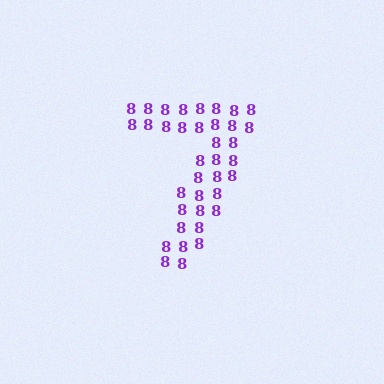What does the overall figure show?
The overall figure shows the digit 7.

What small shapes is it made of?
It is made of small digit 8's.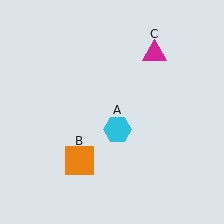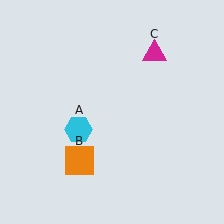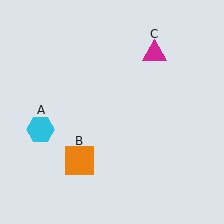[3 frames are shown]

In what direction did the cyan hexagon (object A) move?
The cyan hexagon (object A) moved left.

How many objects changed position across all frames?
1 object changed position: cyan hexagon (object A).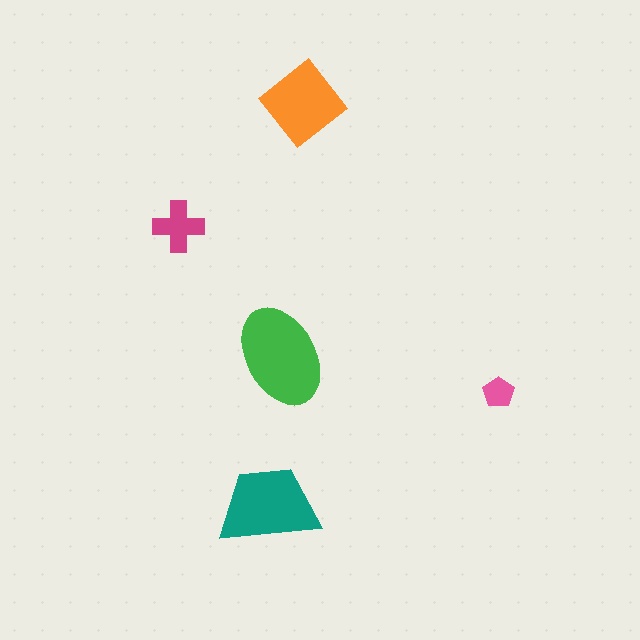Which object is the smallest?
The pink pentagon.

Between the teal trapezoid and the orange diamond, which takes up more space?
The teal trapezoid.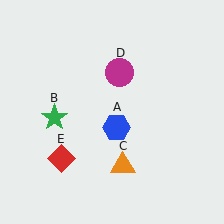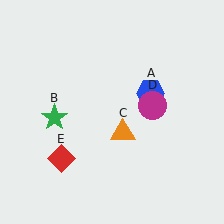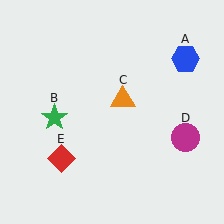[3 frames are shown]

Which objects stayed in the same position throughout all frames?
Green star (object B) and red diamond (object E) remained stationary.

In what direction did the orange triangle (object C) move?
The orange triangle (object C) moved up.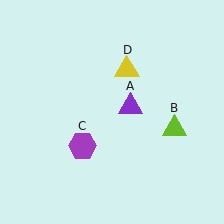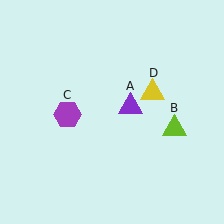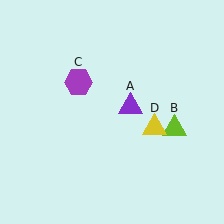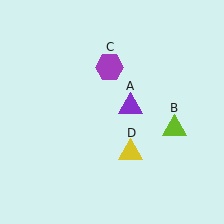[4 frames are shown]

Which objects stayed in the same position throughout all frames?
Purple triangle (object A) and lime triangle (object B) remained stationary.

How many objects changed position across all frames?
2 objects changed position: purple hexagon (object C), yellow triangle (object D).